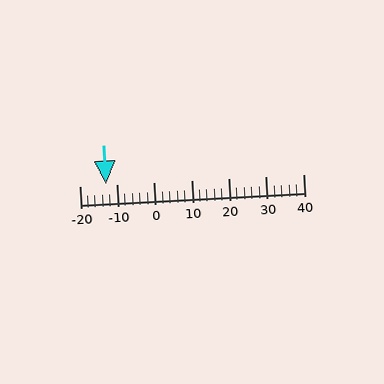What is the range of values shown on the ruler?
The ruler shows values from -20 to 40.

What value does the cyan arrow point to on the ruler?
The cyan arrow points to approximately -13.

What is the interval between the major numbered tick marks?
The major tick marks are spaced 10 units apart.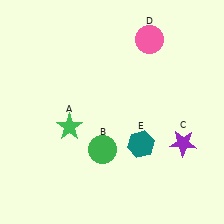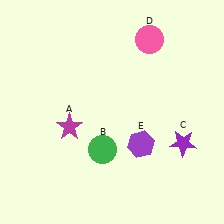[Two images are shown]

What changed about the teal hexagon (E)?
In Image 1, E is teal. In Image 2, it changed to purple.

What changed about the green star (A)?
In Image 1, A is green. In Image 2, it changed to magenta.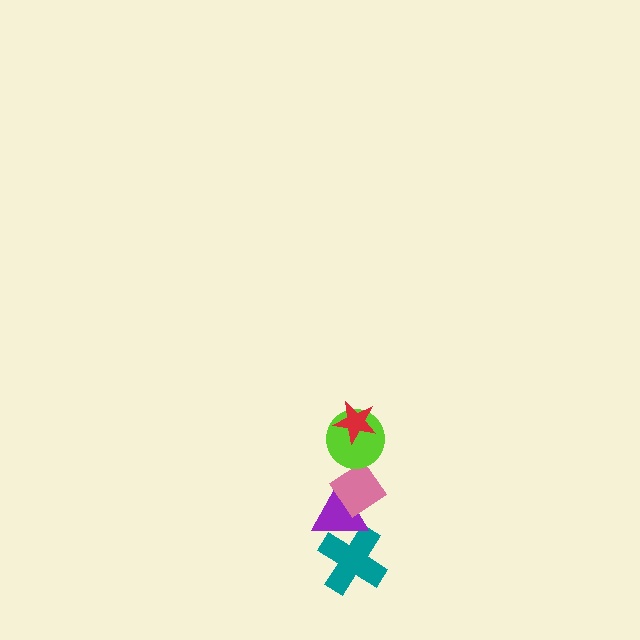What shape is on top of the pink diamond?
The lime circle is on top of the pink diamond.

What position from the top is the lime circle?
The lime circle is 2nd from the top.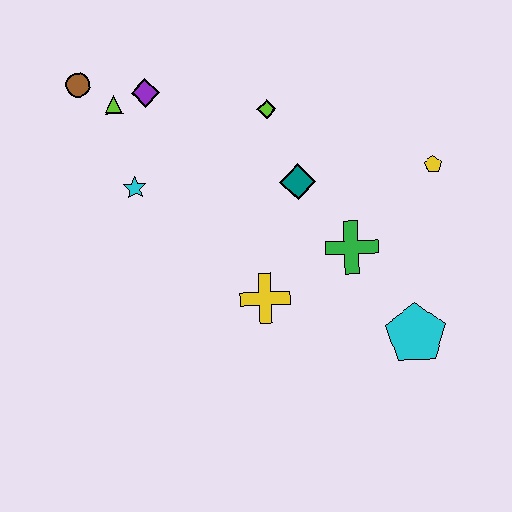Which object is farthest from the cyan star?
The cyan pentagon is farthest from the cyan star.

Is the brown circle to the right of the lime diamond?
No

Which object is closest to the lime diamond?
The teal diamond is closest to the lime diamond.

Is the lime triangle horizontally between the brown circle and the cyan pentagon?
Yes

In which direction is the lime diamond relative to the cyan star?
The lime diamond is to the right of the cyan star.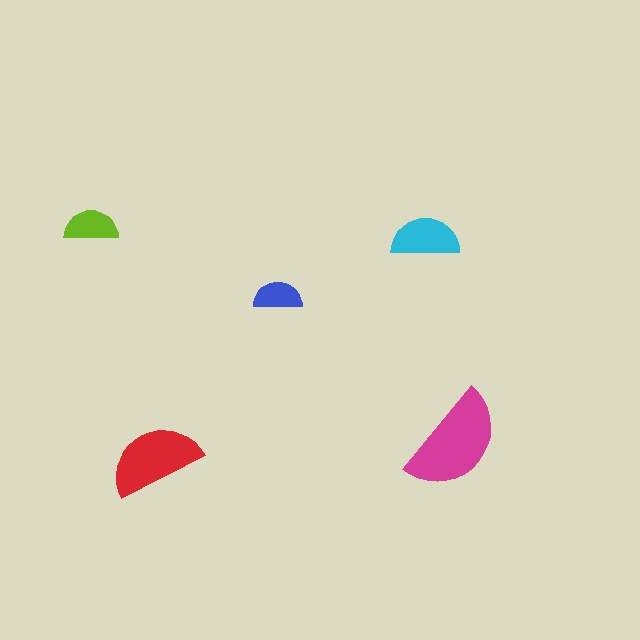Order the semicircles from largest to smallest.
the magenta one, the red one, the cyan one, the lime one, the blue one.